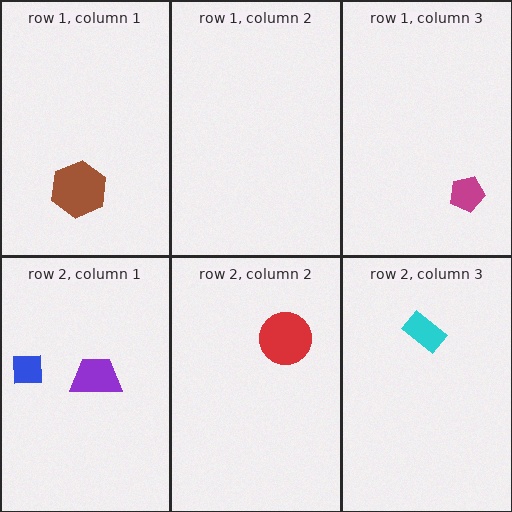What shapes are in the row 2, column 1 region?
The blue square, the purple trapezoid.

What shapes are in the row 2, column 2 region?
The red circle.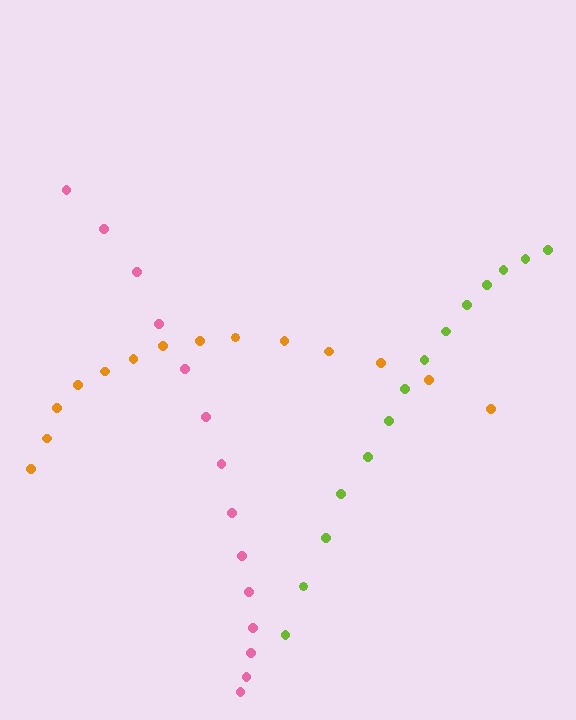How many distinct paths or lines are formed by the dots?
There are 3 distinct paths.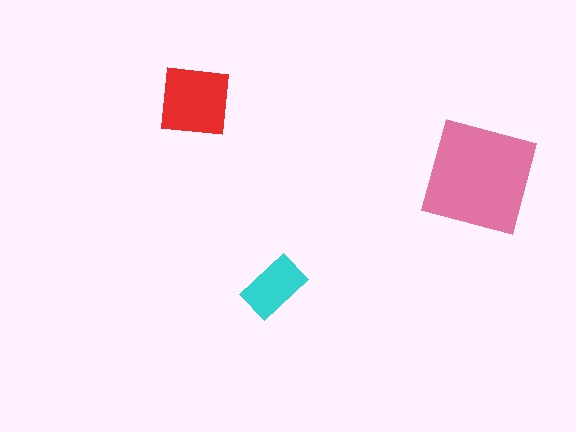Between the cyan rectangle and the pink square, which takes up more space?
The pink square.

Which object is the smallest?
The cyan rectangle.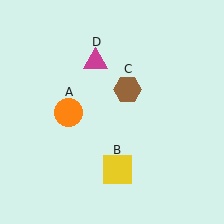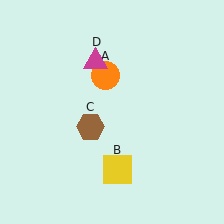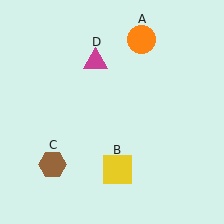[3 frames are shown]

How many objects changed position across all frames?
2 objects changed position: orange circle (object A), brown hexagon (object C).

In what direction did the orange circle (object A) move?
The orange circle (object A) moved up and to the right.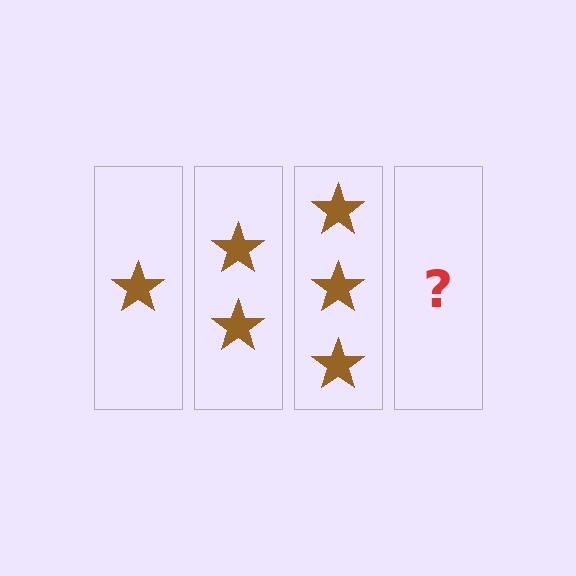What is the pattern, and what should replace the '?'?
The pattern is that each step adds one more star. The '?' should be 4 stars.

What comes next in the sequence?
The next element should be 4 stars.